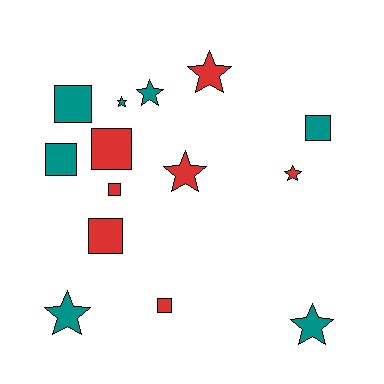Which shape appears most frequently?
Square, with 7 objects.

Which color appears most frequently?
Red, with 7 objects.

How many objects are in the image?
There are 14 objects.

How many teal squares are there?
There are 3 teal squares.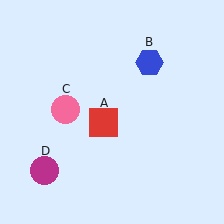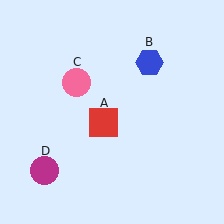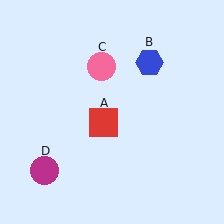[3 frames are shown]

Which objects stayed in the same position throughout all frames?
Red square (object A) and blue hexagon (object B) and magenta circle (object D) remained stationary.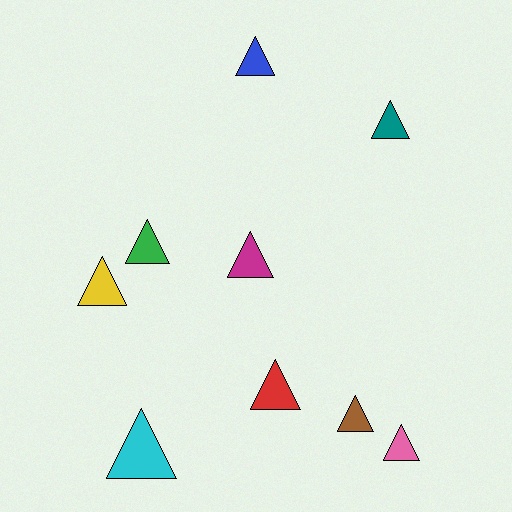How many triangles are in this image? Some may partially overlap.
There are 9 triangles.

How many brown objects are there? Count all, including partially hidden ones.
There is 1 brown object.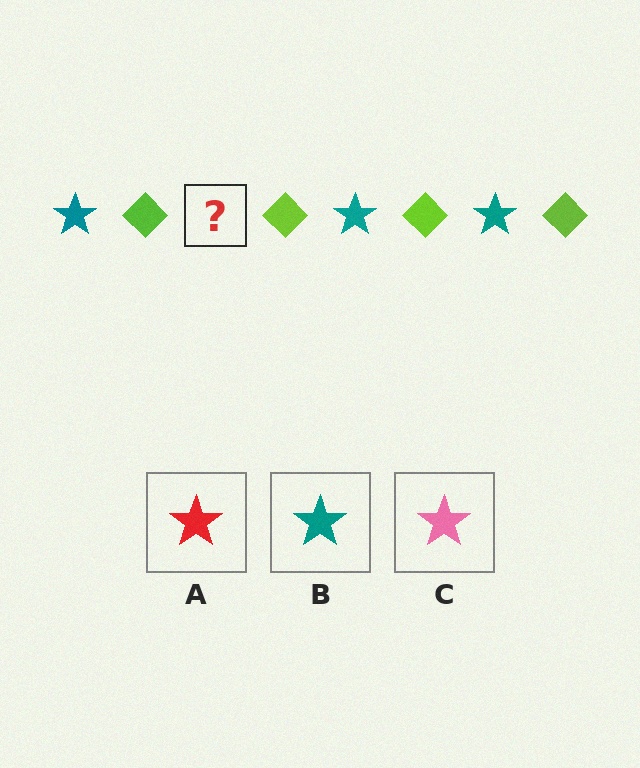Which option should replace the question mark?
Option B.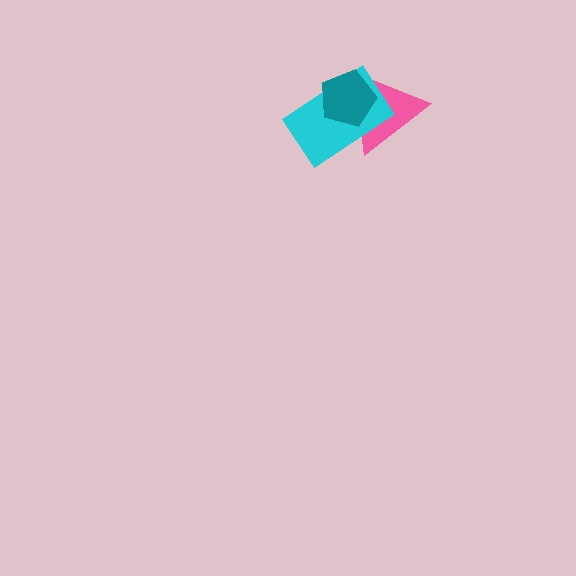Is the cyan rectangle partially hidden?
Yes, it is partially covered by another shape.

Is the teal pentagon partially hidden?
No, no other shape covers it.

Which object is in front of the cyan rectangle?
The teal pentagon is in front of the cyan rectangle.